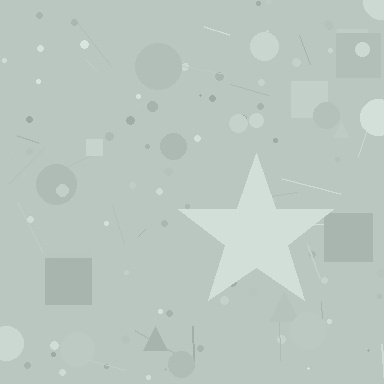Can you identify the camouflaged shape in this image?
The camouflaged shape is a star.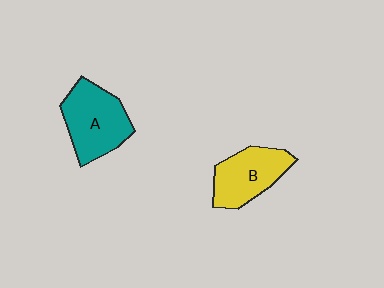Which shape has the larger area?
Shape A (teal).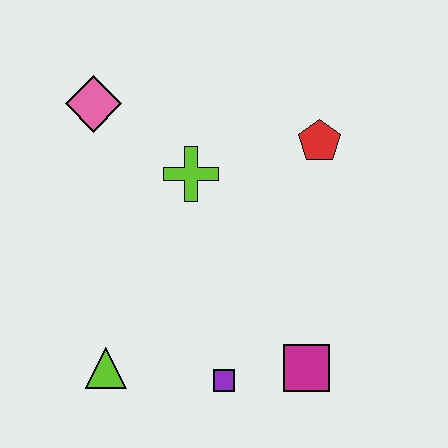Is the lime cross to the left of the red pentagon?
Yes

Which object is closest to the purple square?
The magenta square is closest to the purple square.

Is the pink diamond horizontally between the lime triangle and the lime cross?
No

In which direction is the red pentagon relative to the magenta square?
The red pentagon is above the magenta square.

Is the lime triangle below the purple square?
No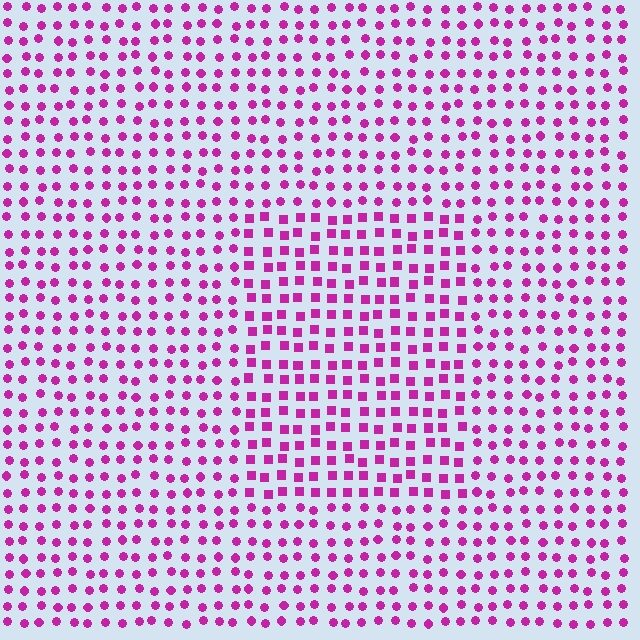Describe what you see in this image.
The image is filled with small magenta elements arranged in a uniform grid. A rectangle-shaped region contains squares, while the surrounding area contains circles. The boundary is defined purely by the change in element shape.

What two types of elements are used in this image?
The image uses squares inside the rectangle region and circles outside it.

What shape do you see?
I see a rectangle.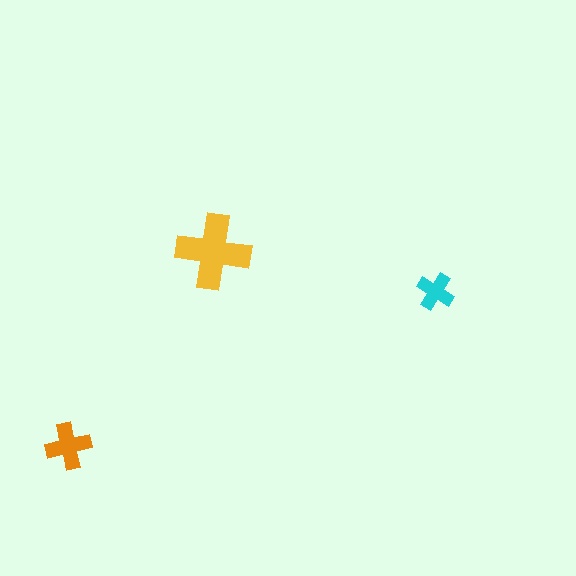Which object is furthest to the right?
The cyan cross is rightmost.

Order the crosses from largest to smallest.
the yellow one, the orange one, the cyan one.